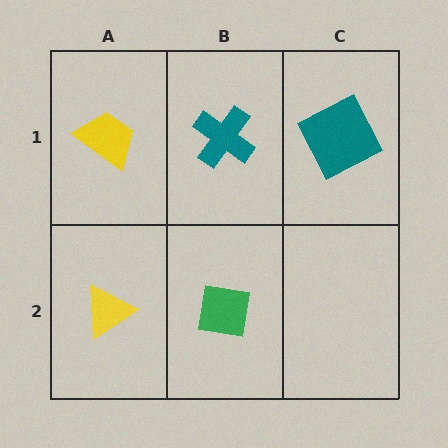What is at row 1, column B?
A teal cross.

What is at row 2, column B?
A green square.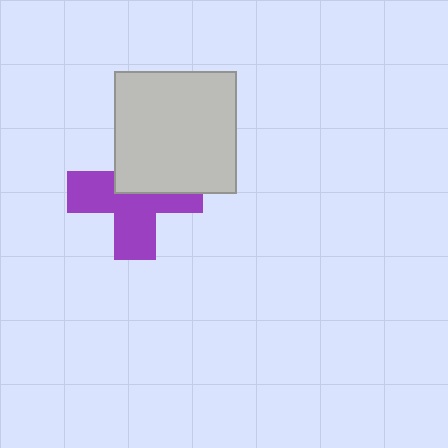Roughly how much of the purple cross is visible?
About half of it is visible (roughly 59%).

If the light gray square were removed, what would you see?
You would see the complete purple cross.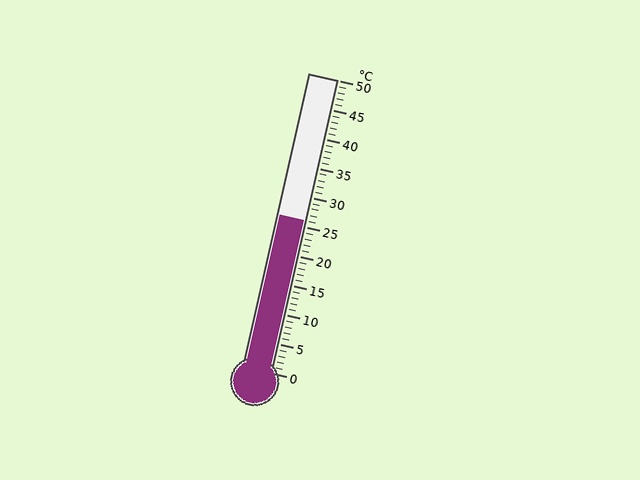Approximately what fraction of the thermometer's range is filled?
The thermometer is filled to approximately 50% of its range.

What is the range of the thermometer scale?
The thermometer scale ranges from 0°C to 50°C.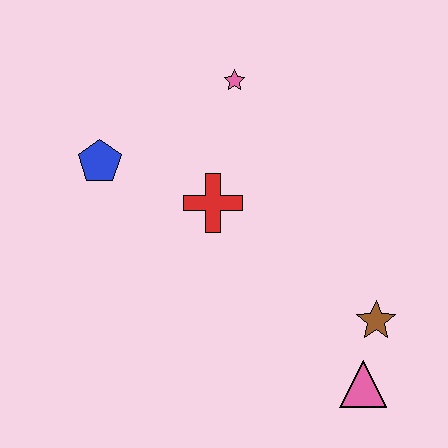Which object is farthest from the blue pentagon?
The pink triangle is farthest from the blue pentagon.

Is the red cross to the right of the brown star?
No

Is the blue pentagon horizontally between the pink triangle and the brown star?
No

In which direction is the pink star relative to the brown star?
The pink star is above the brown star.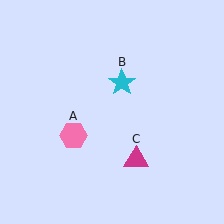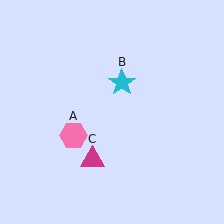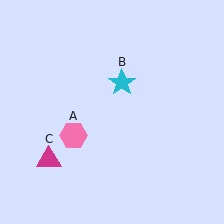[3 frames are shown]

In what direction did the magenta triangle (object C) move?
The magenta triangle (object C) moved left.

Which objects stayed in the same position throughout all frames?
Pink hexagon (object A) and cyan star (object B) remained stationary.